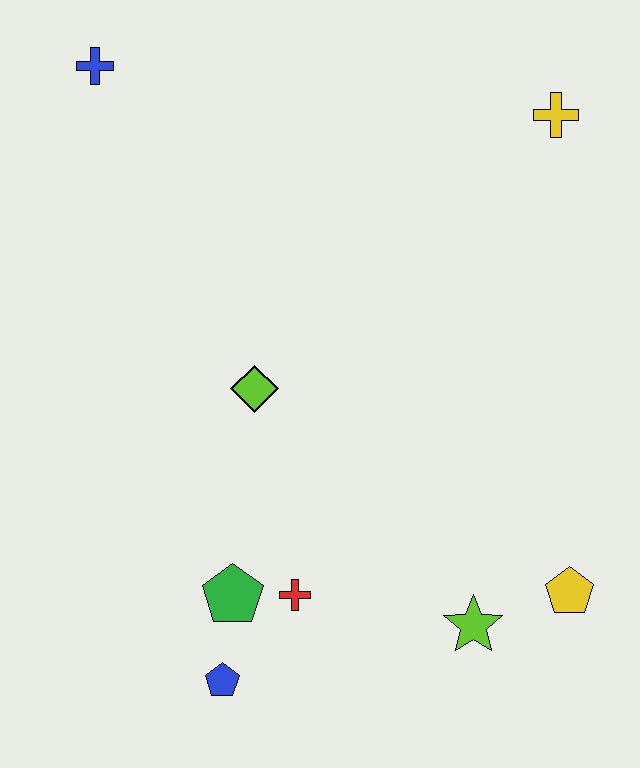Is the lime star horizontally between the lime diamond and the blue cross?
No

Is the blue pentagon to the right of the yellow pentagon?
No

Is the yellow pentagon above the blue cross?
No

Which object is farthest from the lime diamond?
The yellow cross is farthest from the lime diamond.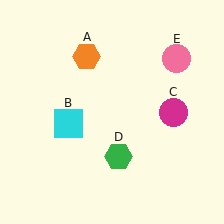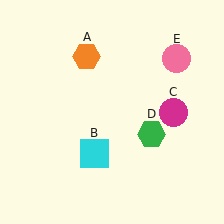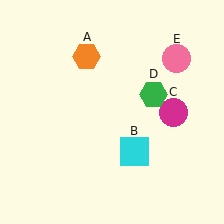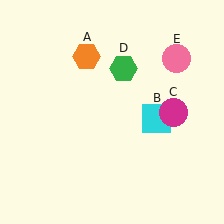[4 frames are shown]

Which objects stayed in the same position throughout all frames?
Orange hexagon (object A) and magenta circle (object C) and pink circle (object E) remained stationary.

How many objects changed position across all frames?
2 objects changed position: cyan square (object B), green hexagon (object D).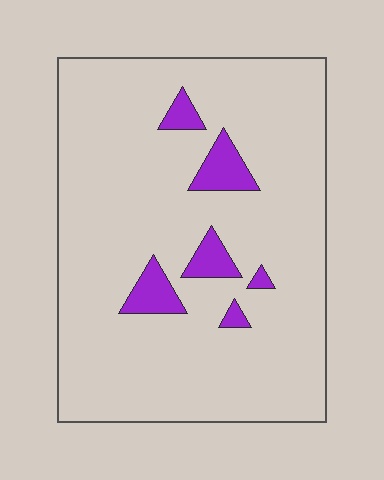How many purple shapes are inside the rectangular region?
6.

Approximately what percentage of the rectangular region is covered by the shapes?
Approximately 10%.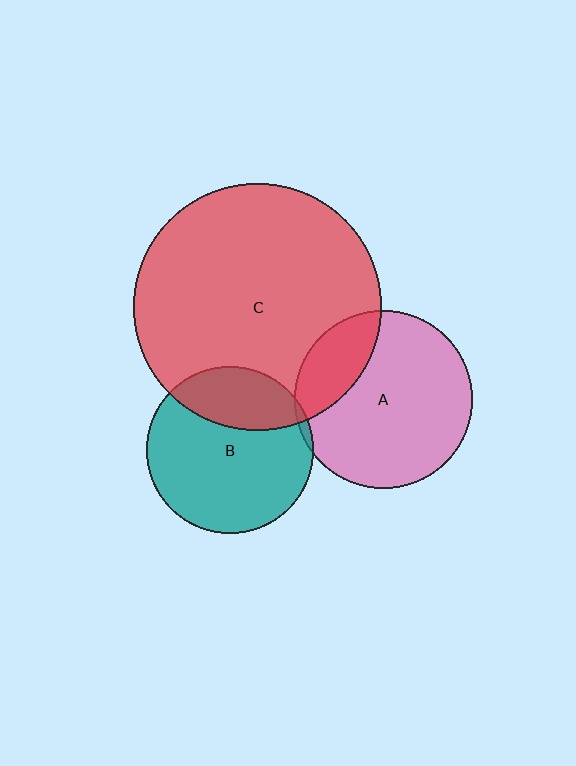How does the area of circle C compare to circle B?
Approximately 2.2 times.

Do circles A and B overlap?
Yes.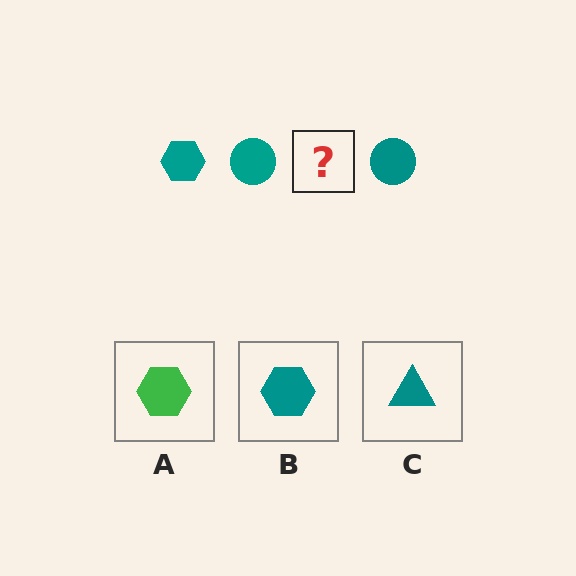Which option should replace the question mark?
Option B.